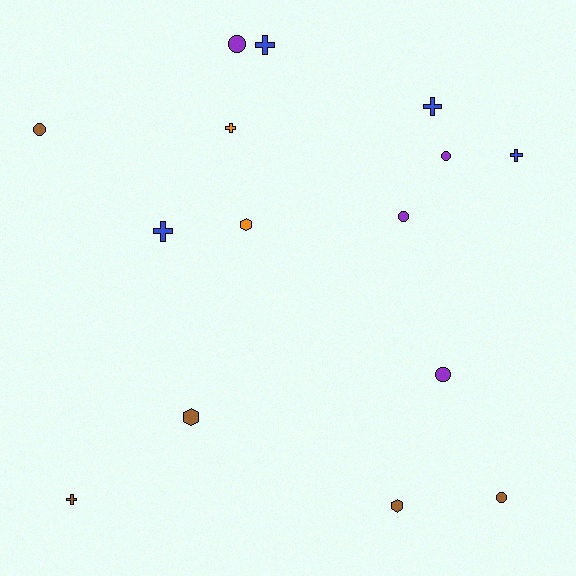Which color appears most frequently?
Brown, with 5 objects.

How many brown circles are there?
There are 2 brown circles.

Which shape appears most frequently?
Cross, with 6 objects.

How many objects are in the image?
There are 15 objects.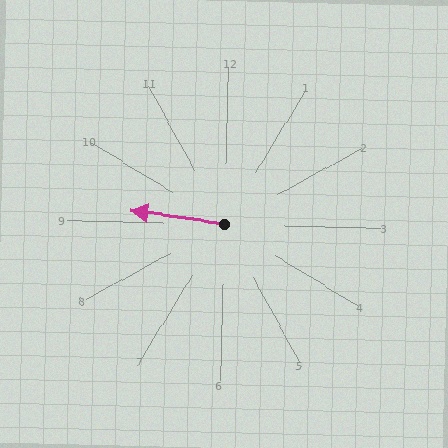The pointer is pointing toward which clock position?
Roughly 9 o'clock.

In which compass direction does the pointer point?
West.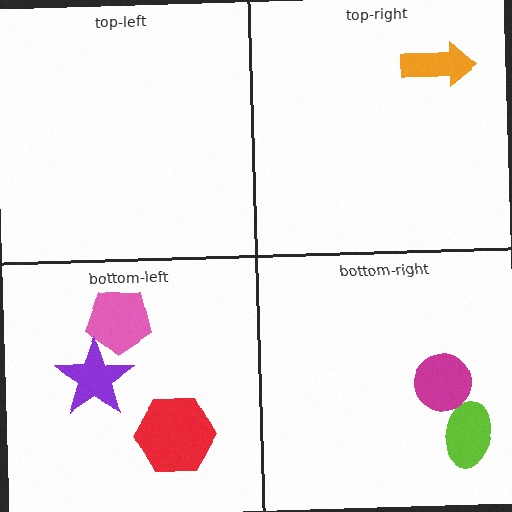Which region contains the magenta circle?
The bottom-right region.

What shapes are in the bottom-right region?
The lime ellipse, the magenta circle.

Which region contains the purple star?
The bottom-left region.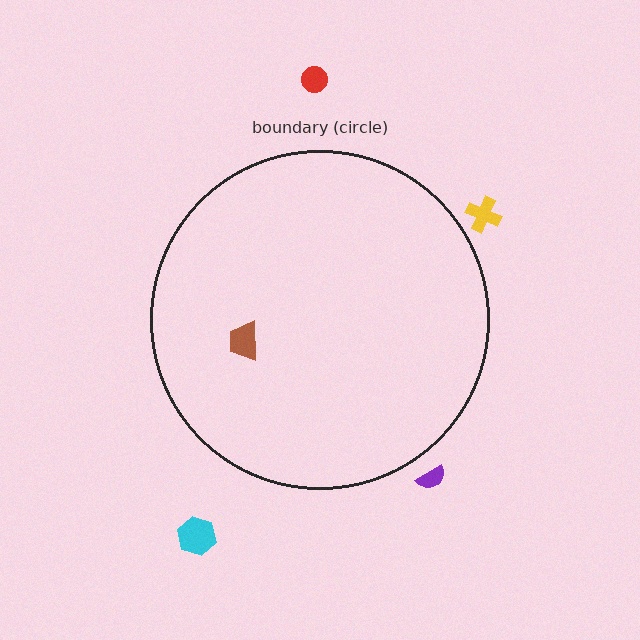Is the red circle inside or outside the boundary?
Outside.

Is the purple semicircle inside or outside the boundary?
Outside.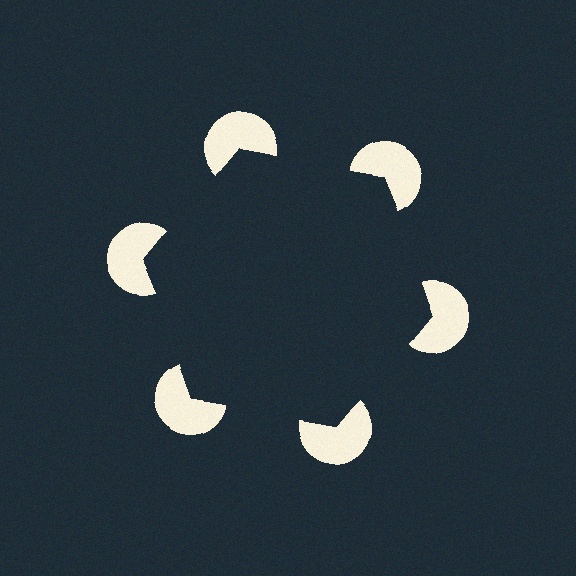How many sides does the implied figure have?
6 sides.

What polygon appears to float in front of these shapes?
An illusory hexagon — its edges are inferred from the aligned wedge cuts in the pac-man discs, not physically drawn.